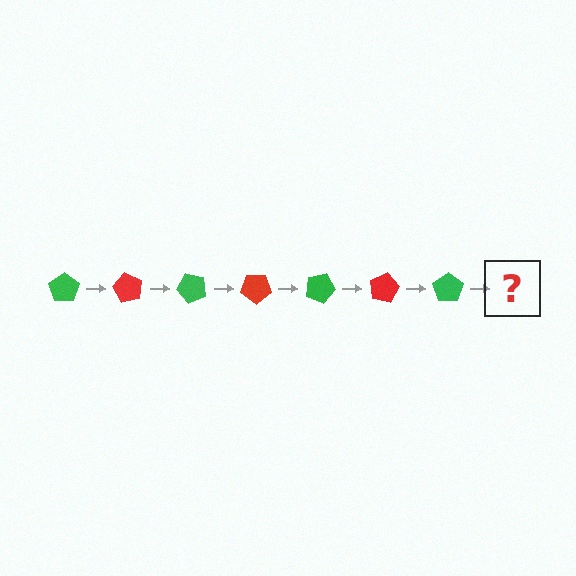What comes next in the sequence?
The next element should be a red pentagon, rotated 420 degrees from the start.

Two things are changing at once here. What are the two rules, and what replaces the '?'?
The two rules are that it rotates 60 degrees each step and the color cycles through green and red. The '?' should be a red pentagon, rotated 420 degrees from the start.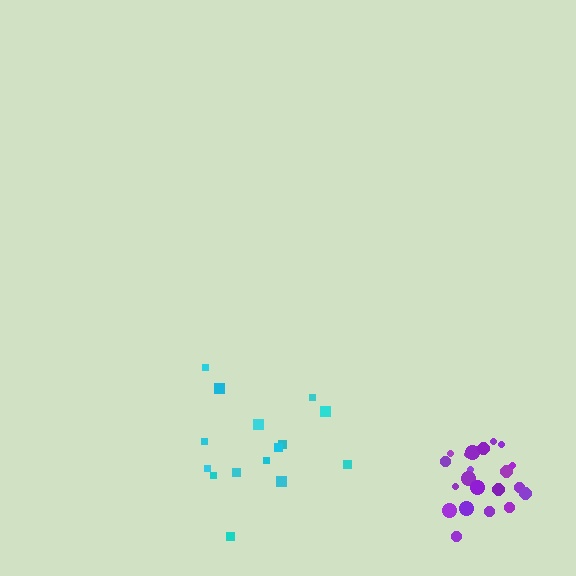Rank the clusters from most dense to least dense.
purple, cyan.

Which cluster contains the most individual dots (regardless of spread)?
Purple (22).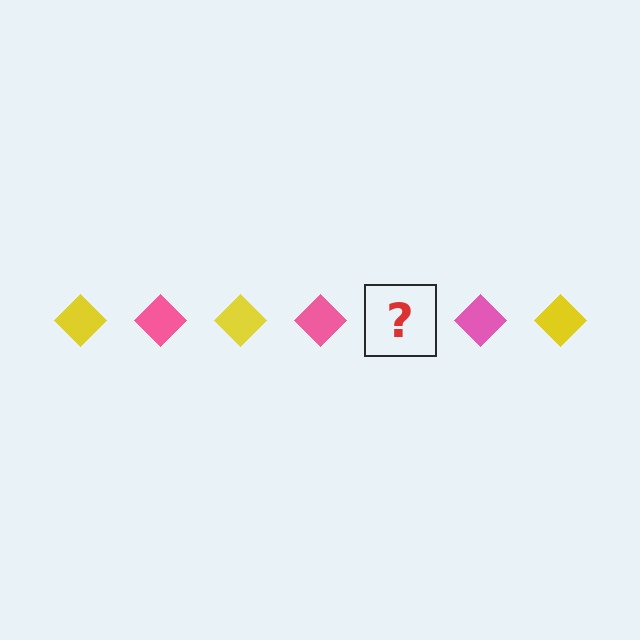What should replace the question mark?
The question mark should be replaced with a yellow diamond.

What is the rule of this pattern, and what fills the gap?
The rule is that the pattern cycles through yellow, pink diamonds. The gap should be filled with a yellow diamond.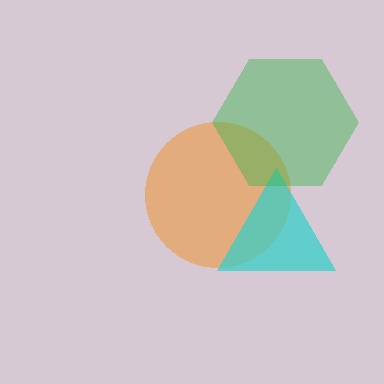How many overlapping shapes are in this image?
There are 3 overlapping shapes in the image.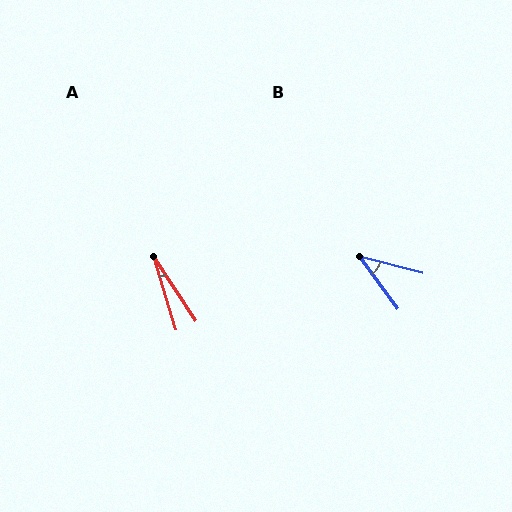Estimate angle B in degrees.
Approximately 39 degrees.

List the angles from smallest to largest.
A (17°), B (39°).